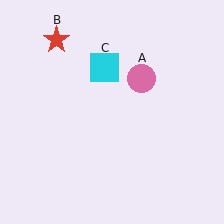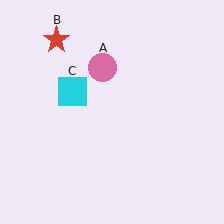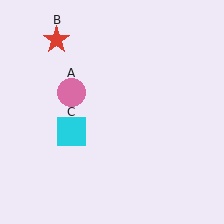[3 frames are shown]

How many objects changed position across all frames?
2 objects changed position: pink circle (object A), cyan square (object C).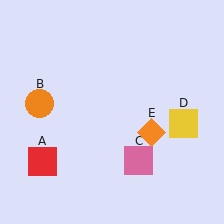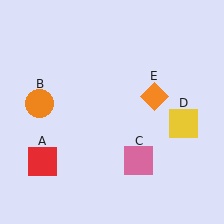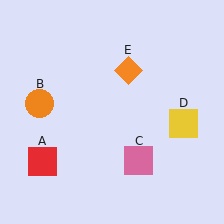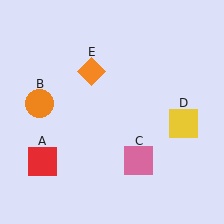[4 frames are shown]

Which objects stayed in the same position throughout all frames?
Red square (object A) and orange circle (object B) and pink square (object C) and yellow square (object D) remained stationary.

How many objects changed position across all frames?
1 object changed position: orange diamond (object E).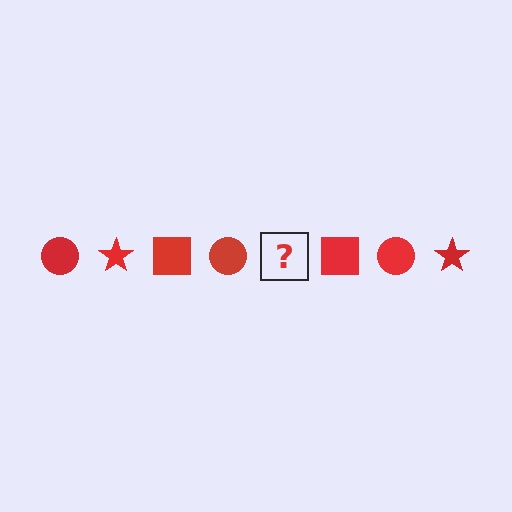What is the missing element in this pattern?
The missing element is a red star.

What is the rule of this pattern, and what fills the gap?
The rule is that the pattern cycles through circle, star, square shapes in red. The gap should be filled with a red star.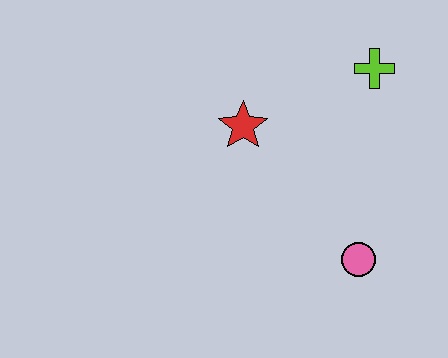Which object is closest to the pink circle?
The red star is closest to the pink circle.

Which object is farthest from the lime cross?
The pink circle is farthest from the lime cross.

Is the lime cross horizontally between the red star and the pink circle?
No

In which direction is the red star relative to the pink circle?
The red star is above the pink circle.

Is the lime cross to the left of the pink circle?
No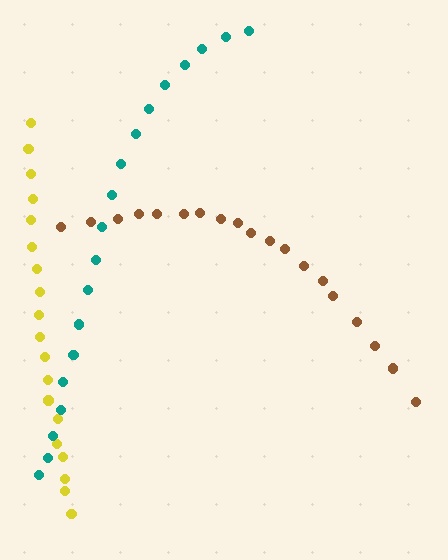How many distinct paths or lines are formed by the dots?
There are 3 distinct paths.